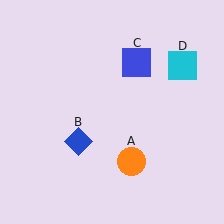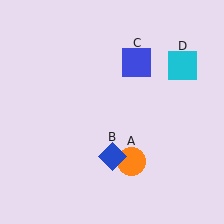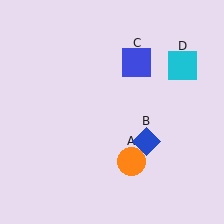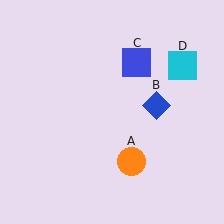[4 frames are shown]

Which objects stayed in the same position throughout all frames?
Orange circle (object A) and blue square (object C) and cyan square (object D) remained stationary.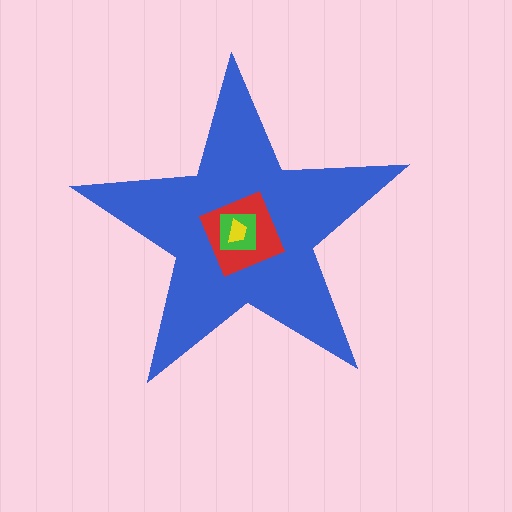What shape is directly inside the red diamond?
The green square.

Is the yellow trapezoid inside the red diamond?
Yes.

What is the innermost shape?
The yellow trapezoid.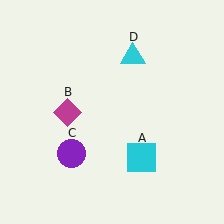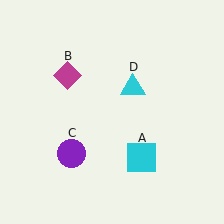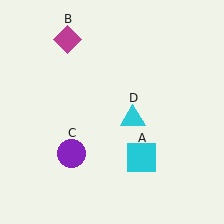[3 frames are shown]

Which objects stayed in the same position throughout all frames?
Cyan square (object A) and purple circle (object C) remained stationary.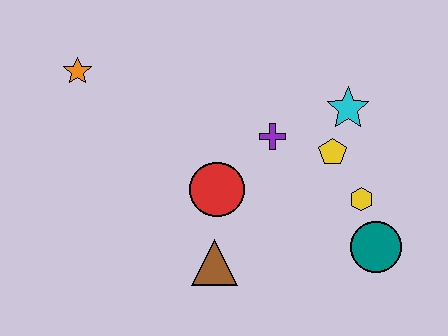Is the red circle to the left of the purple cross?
Yes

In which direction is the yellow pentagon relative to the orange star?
The yellow pentagon is to the right of the orange star.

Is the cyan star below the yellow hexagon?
No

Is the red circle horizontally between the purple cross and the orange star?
Yes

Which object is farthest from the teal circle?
The orange star is farthest from the teal circle.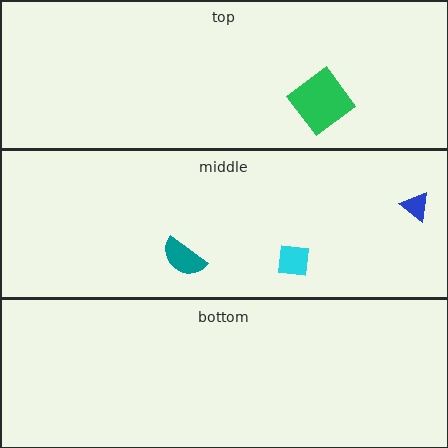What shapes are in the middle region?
The cyan square, the teal semicircle, the blue triangle.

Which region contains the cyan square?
The middle region.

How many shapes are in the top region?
1.